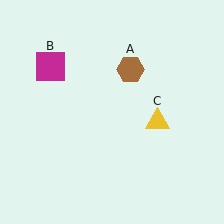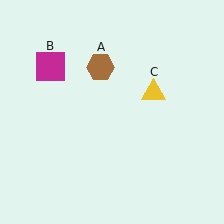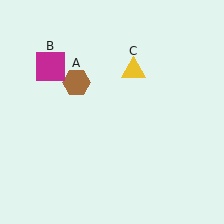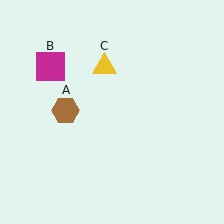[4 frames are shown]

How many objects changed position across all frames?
2 objects changed position: brown hexagon (object A), yellow triangle (object C).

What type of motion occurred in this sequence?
The brown hexagon (object A), yellow triangle (object C) rotated counterclockwise around the center of the scene.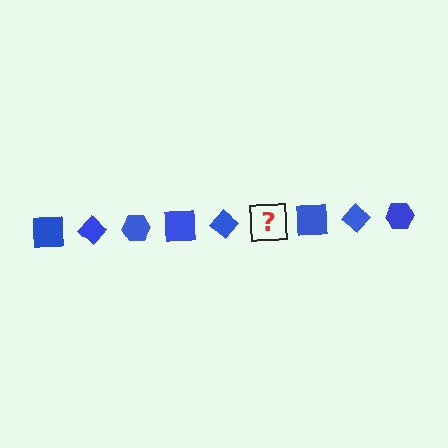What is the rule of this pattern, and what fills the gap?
The rule is that the pattern cycles through square, diamond, hexagon shapes in blue. The gap should be filled with a blue hexagon.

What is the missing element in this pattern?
The missing element is a blue hexagon.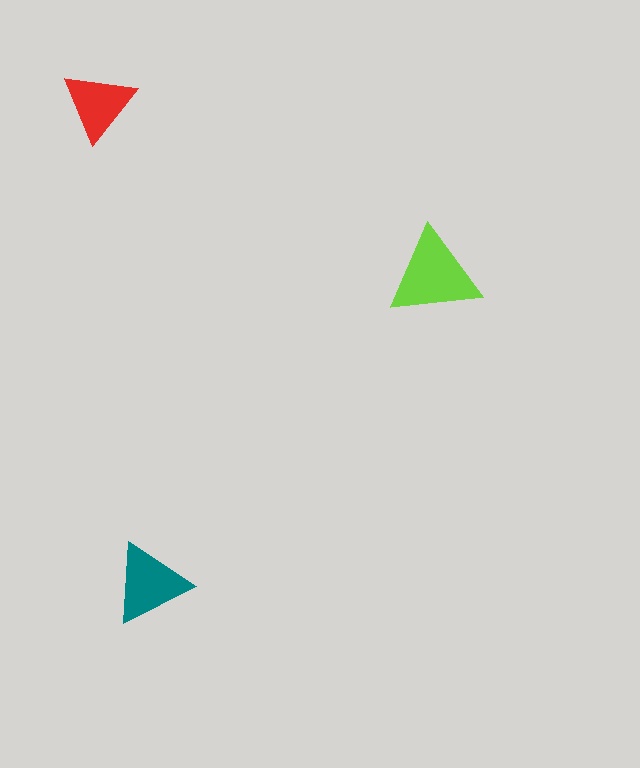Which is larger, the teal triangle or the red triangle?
The teal one.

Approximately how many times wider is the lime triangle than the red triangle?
About 1.5 times wider.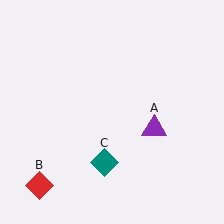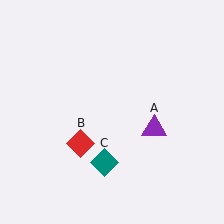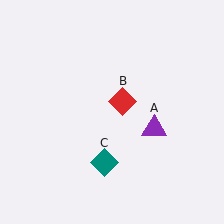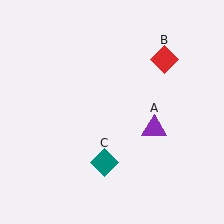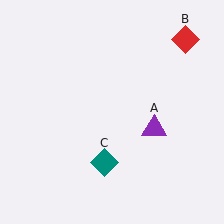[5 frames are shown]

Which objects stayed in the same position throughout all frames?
Purple triangle (object A) and teal diamond (object C) remained stationary.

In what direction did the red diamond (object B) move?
The red diamond (object B) moved up and to the right.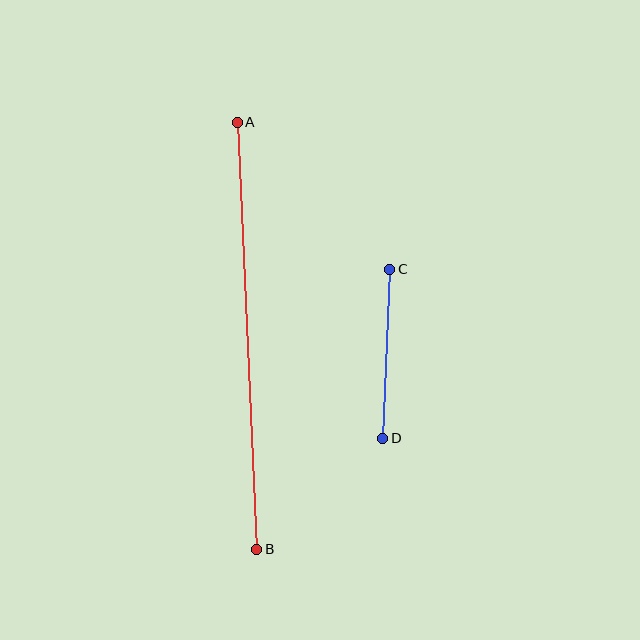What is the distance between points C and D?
The distance is approximately 169 pixels.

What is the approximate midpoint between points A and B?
The midpoint is at approximately (247, 336) pixels.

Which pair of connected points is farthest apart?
Points A and B are farthest apart.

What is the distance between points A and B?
The distance is approximately 428 pixels.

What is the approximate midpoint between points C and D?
The midpoint is at approximately (386, 354) pixels.